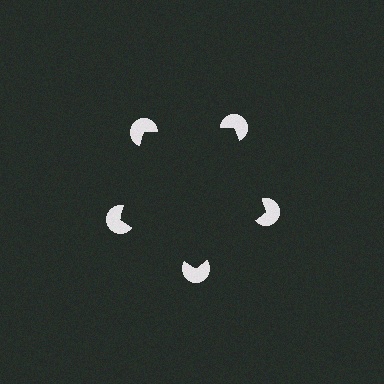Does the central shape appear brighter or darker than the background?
It typically appears slightly darker than the background, even though no actual brightness change is drawn.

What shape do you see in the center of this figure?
An illusory pentagon — its edges are inferred from the aligned wedge cuts in the pac-man discs, not physically drawn.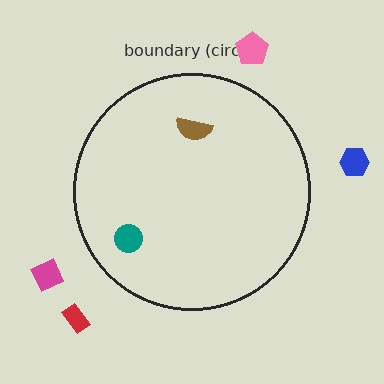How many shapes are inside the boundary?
2 inside, 4 outside.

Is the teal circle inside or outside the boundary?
Inside.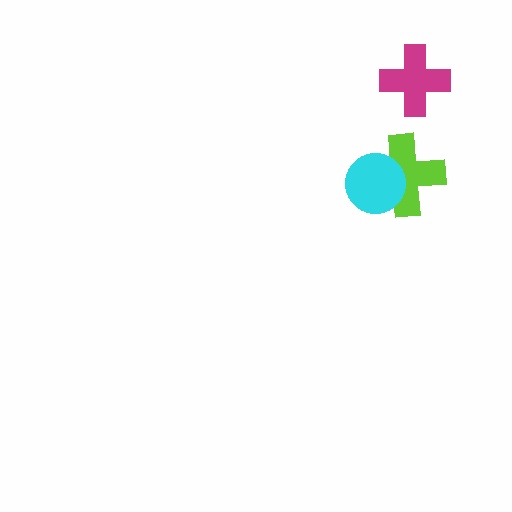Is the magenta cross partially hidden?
No, no other shape covers it.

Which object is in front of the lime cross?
The cyan circle is in front of the lime cross.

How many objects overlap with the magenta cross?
0 objects overlap with the magenta cross.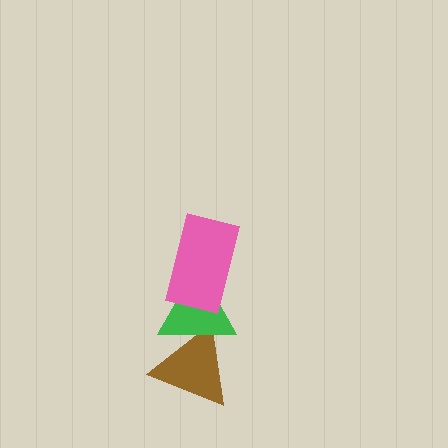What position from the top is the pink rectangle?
The pink rectangle is 1st from the top.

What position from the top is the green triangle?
The green triangle is 2nd from the top.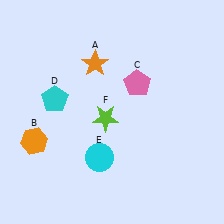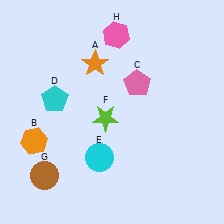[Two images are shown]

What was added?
A brown circle (G), a pink hexagon (H) were added in Image 2.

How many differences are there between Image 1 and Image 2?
There are 2 differences between the two images.